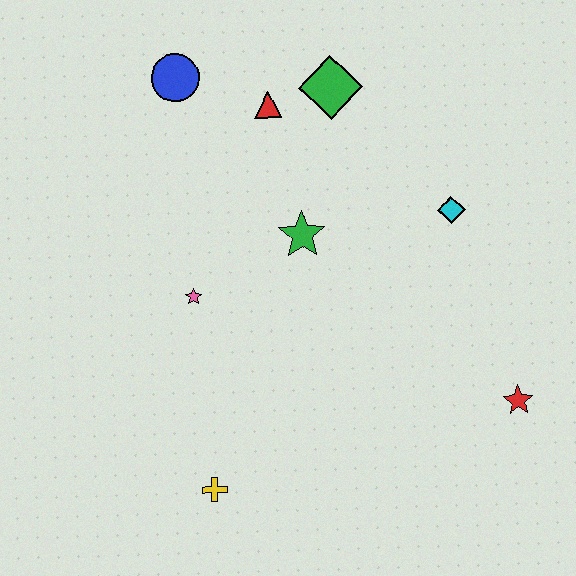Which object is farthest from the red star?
The blue circle is farthest from the red star.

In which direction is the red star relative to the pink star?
The red star is to the right of the pink star.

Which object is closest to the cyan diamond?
The green star is closest to the cyan diamond.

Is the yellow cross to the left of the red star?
Yes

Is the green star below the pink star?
No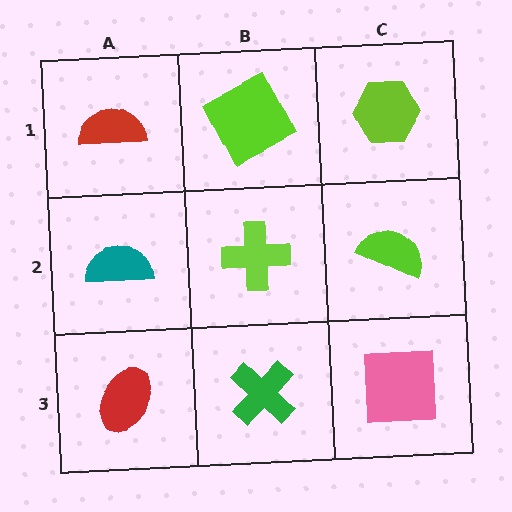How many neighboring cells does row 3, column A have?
2.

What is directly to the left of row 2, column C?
A lime cross.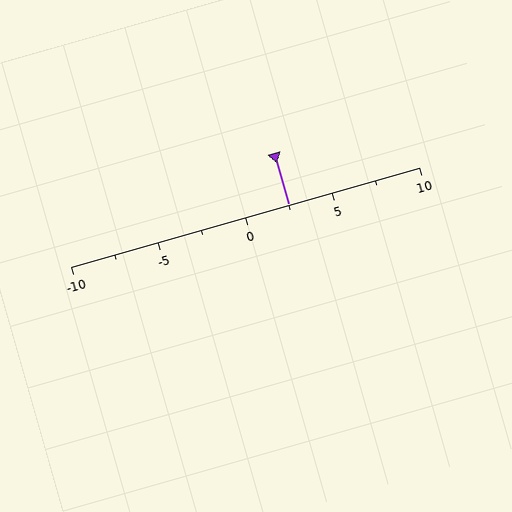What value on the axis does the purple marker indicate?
The marker indicates approximately 2.5.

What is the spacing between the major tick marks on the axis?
The major ticks are spaced 5 apart.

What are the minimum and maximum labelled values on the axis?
The axis runs from -10 to 10.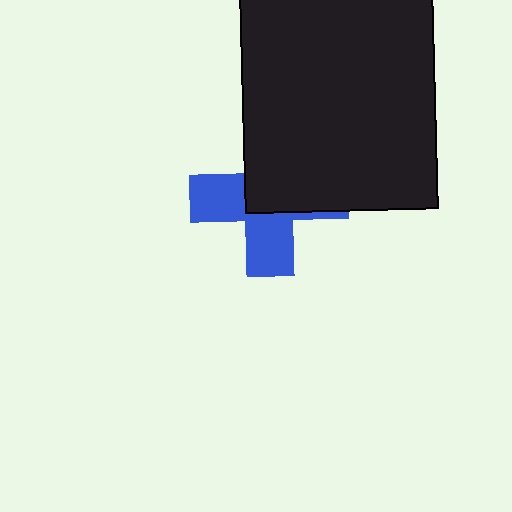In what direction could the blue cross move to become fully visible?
The blue cross could move toward the lower-left. That would shift it out from behind the black rectangle entirely.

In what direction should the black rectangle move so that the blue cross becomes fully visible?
The black rectangle should move toward the upper-right. That is the shortest direction to clear the overlap and leave the blue cross fully visible.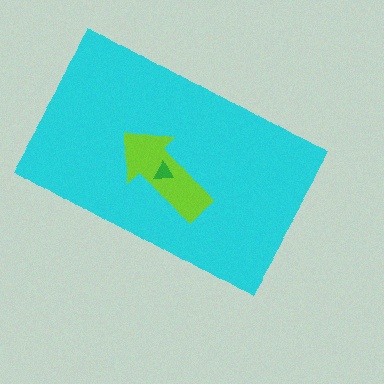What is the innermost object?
The green triangle.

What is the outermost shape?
The cyan rectangle.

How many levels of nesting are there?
3.